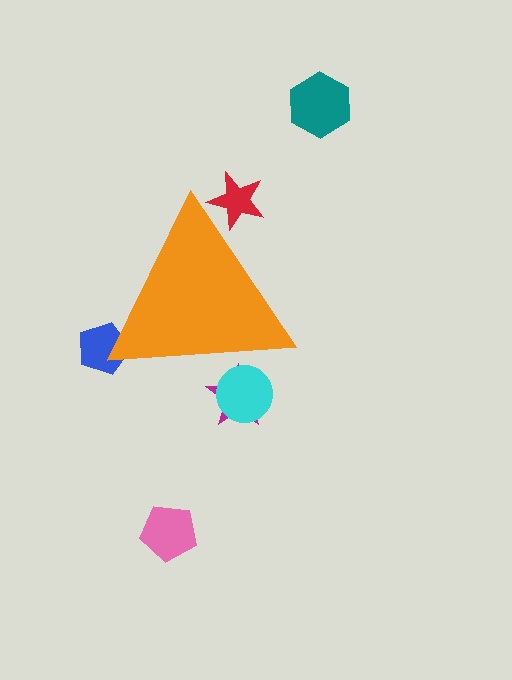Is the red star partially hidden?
Yes, the red star is partially hidden behind the orange triangle.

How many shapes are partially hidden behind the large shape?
4 shapes are partially hidden.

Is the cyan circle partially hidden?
Yes, the cyan circle is partially hidden behind the orange triangle.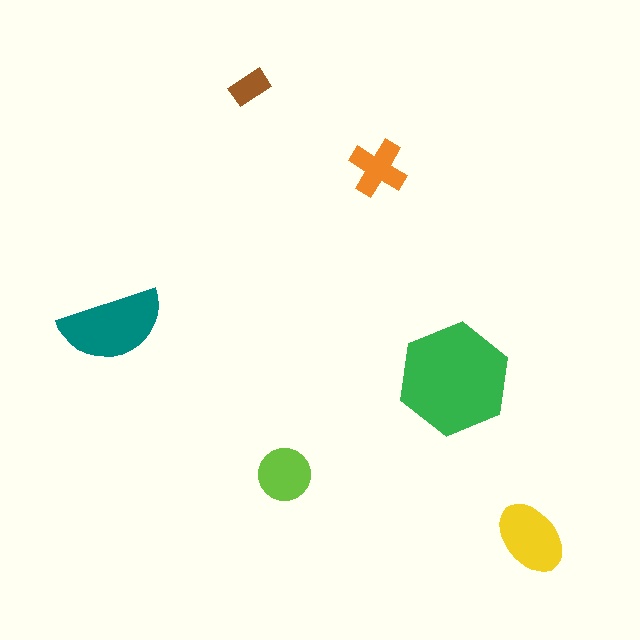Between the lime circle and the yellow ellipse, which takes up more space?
The yellow ellipse.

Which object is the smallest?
The brown rectangle.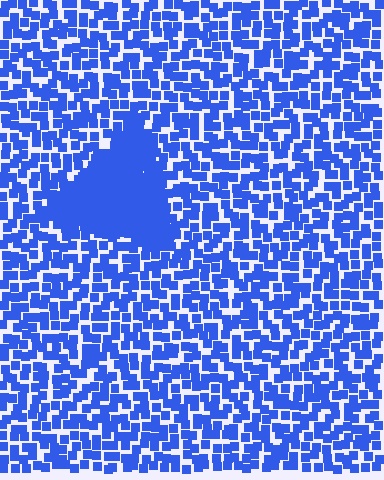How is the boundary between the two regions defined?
The boundary is defined by a change in element density (approximately 2.6x ratio). All elements are the same color, size, and shape.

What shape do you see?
I see a triangle.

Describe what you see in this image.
The image contains small blue elements arranged at two different densities. A triangle-shaped region is visible where the elements are more densely packed than the surrounding area.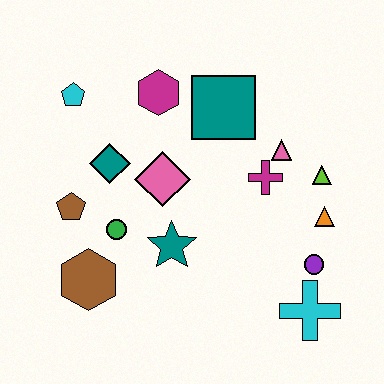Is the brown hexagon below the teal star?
Yes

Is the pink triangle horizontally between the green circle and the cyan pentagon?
No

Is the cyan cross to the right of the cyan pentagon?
Yes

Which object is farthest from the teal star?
The cyan pentagon is farthest from the teal star.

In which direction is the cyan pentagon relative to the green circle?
The cyan pentagon is above the green circle.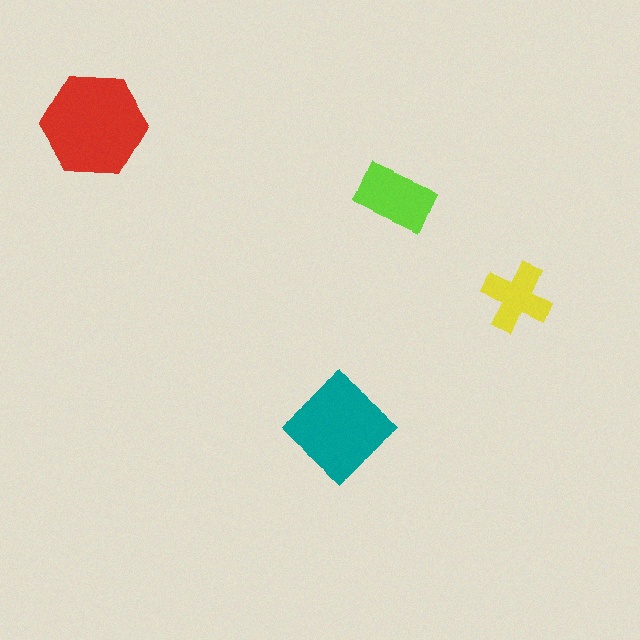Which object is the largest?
The red hexagon.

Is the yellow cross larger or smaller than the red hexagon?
Smaller.